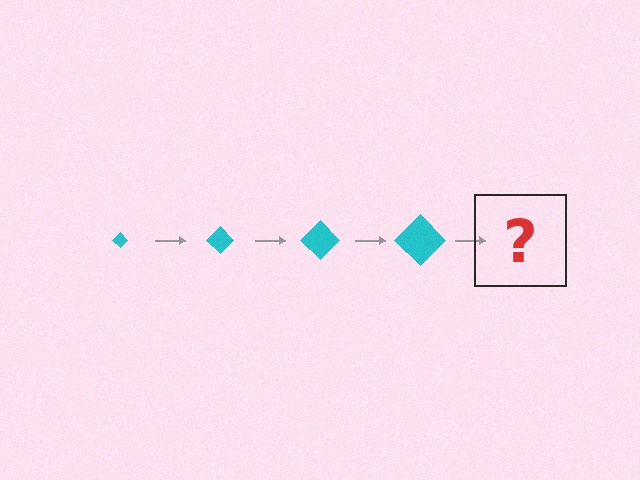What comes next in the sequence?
The next element should be a cyan diamond, larger than the previous one.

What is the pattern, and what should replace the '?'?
The pattern is that the diamond gets progressively larger each step. The '?' should be a cyan diamond, larger than the previous one.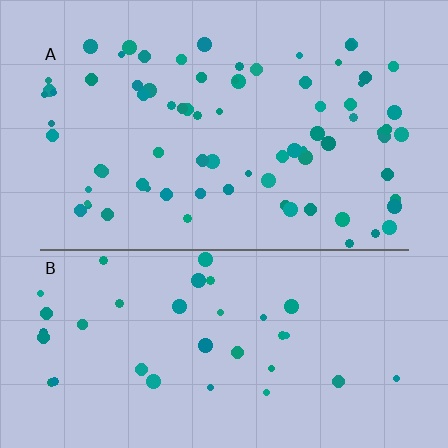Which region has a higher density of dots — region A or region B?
A (the top).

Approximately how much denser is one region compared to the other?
Approximately 2.2× — region A over region B.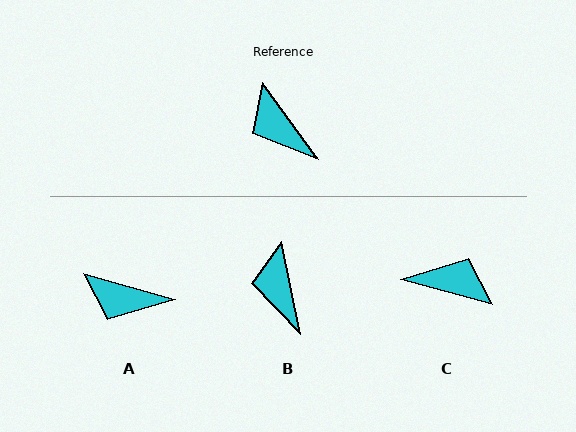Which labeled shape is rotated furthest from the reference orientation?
C, about 141 degrees away.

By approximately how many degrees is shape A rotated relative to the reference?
Approximately 38 degrees counter-clockwise.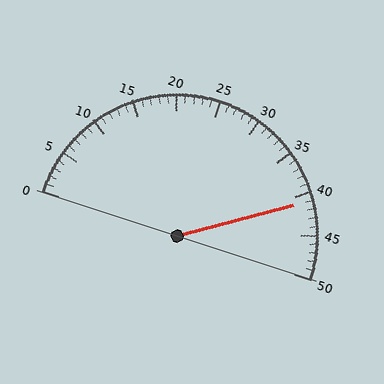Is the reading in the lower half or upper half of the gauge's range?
The reading is in the upper half of the range (0 to 50).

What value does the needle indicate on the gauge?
The needle indicates approximately 41.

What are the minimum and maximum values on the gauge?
The gauge ranges from 0 to 50.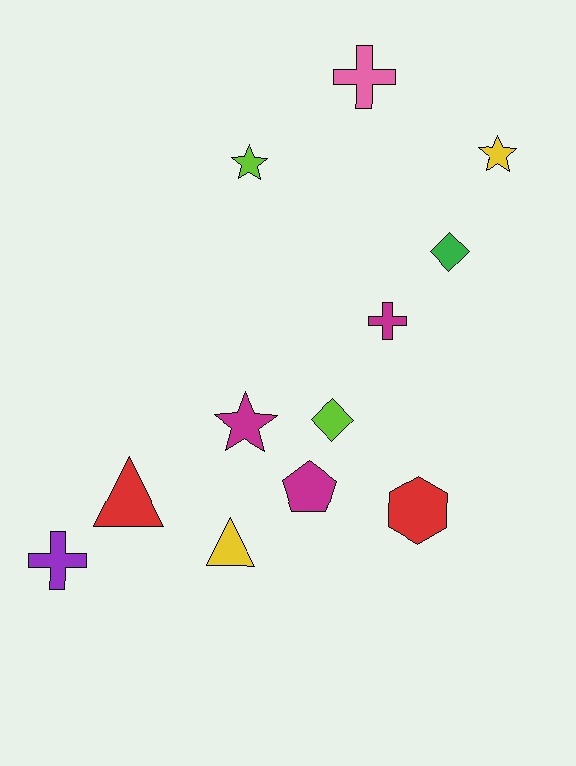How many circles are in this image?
There are no circles.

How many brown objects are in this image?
There are no brown objects.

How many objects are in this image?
There are 12 objects.